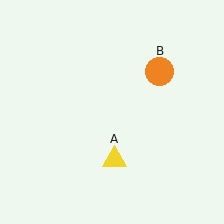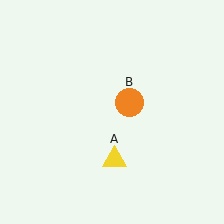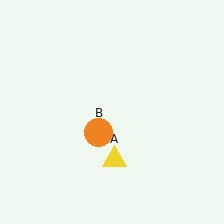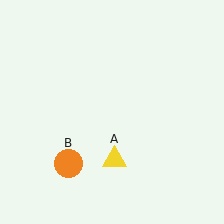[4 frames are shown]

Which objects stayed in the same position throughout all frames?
Yellow triangle (object A) remained stationary.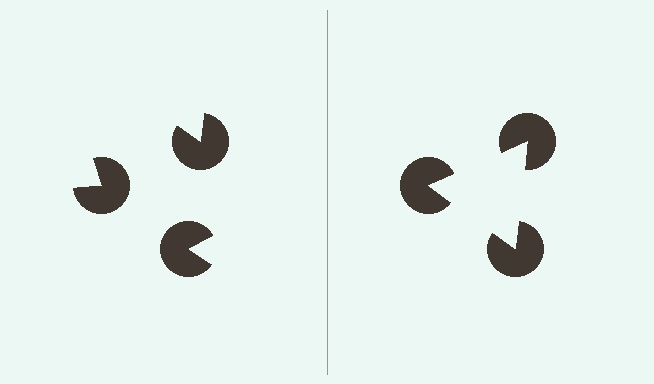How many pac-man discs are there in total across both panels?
6 — 3 on each side.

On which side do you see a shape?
An illusory triangle appears on the right side. On the left side the wedge cuts are rotated, so no coherent shape forms.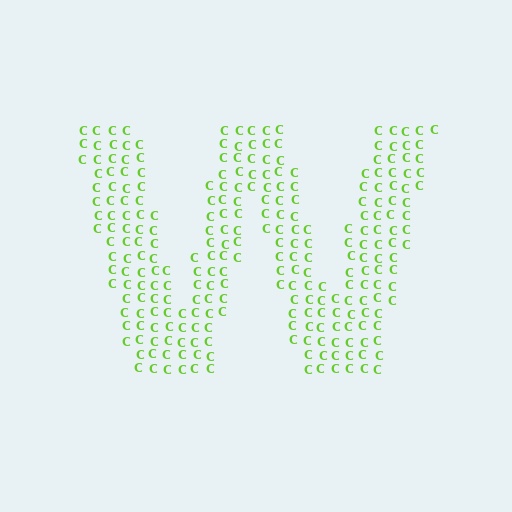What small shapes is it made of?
It is made of small letter C's.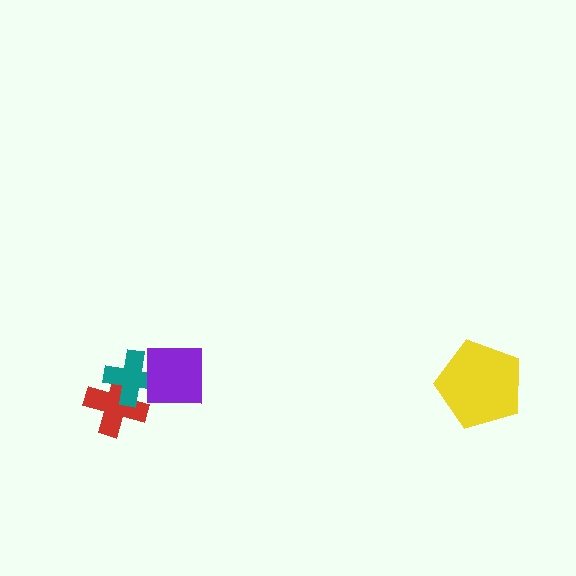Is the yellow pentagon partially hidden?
No, no other shape covers it.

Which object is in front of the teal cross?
The purple square is in front of the teal cross.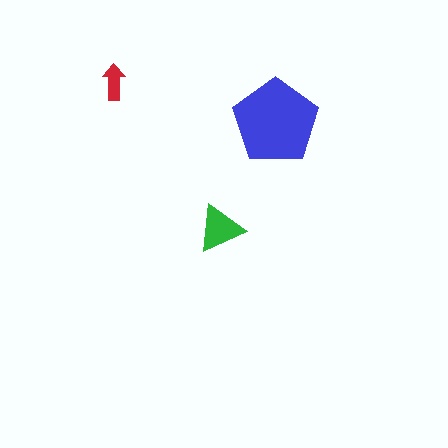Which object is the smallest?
The red arrow.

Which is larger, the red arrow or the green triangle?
The green triangle.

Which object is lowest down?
The green triangle is bottommost.